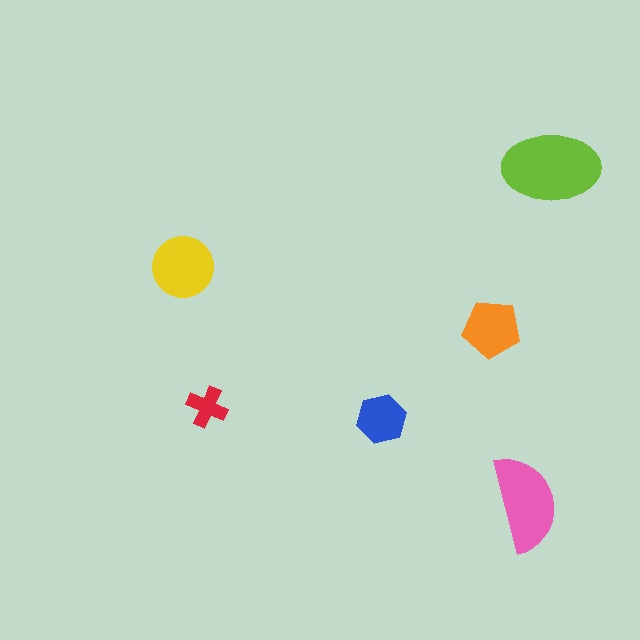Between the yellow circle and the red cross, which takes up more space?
The yellow circle.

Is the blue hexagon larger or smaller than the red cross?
Larger.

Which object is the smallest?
The red cross.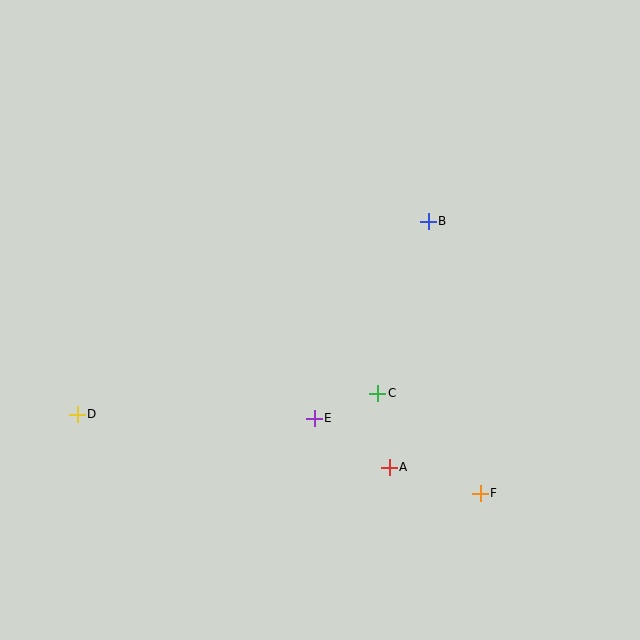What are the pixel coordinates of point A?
Point A is at (389, 467).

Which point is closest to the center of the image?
Point C at (378, 393) is closest to the center.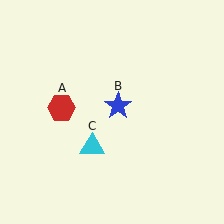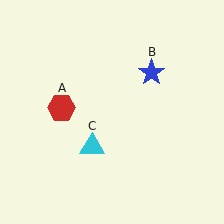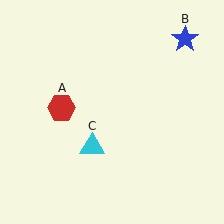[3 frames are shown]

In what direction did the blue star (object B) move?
The blue star (object B) moved up and to the right.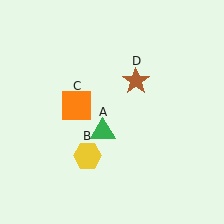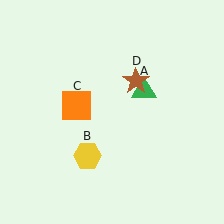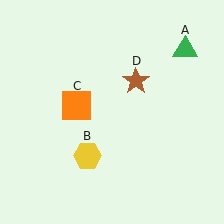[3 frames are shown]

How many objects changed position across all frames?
1 object changed position: green triangle (object A).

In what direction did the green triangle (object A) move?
The green triangle (object A) moved up and to the right.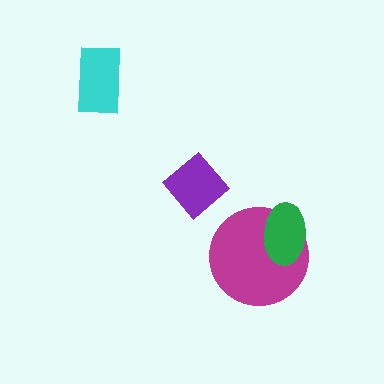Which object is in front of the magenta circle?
The green ellipse is in front of the magenta circle.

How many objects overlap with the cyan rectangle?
0 objects overlap with the cyan rectangle.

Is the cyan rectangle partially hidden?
No, no other shape covers it.